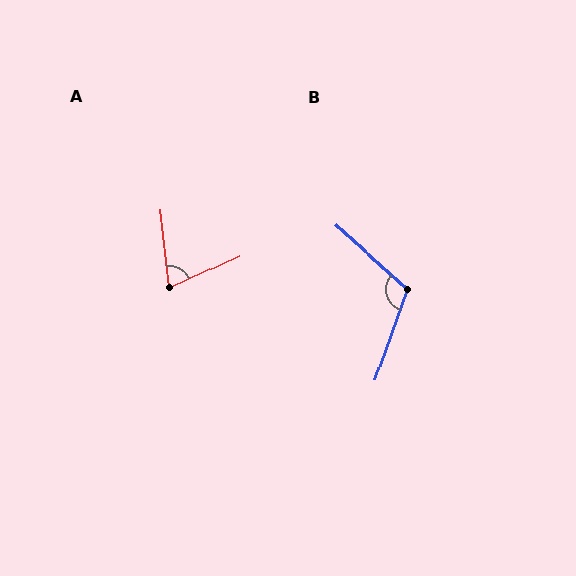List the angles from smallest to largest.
A (71°), B (113°).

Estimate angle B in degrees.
Approximately 113 degrees.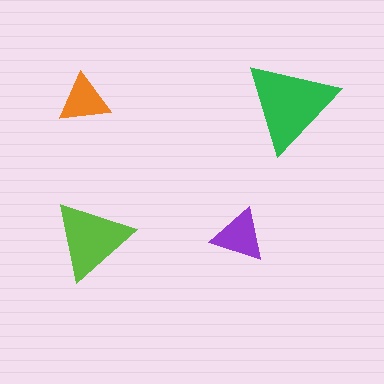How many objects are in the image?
There are 4 objects in the image.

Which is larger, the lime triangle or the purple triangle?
The lime one.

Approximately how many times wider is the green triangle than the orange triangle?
About 2 times wider.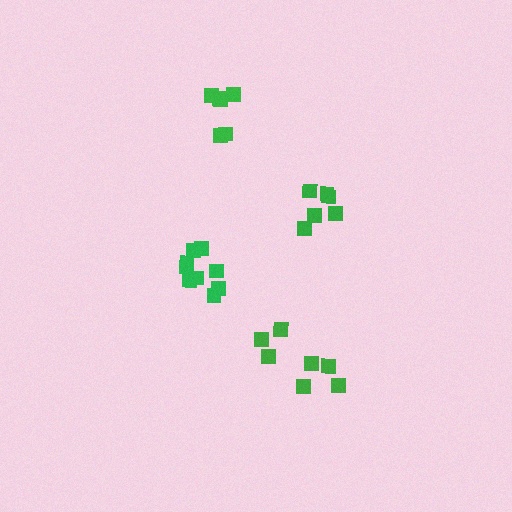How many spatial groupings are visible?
There are 4 spatial groupings.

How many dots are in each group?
Group 1: 6 dots, Group 2: 6 dots, Group 3: 9 dots, Group 4: 7 dots (28 total).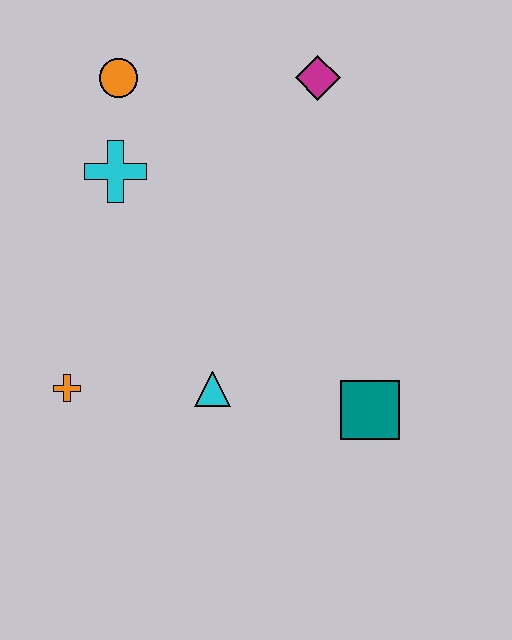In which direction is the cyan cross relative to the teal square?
The cyan cross is to the left of the teal square.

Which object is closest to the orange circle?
The cyan cross is closest to the orange circle.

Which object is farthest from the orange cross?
The magenta diamond is farthest from the orange cross.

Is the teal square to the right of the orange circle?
Yes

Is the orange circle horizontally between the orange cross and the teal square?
Yes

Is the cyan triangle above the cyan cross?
No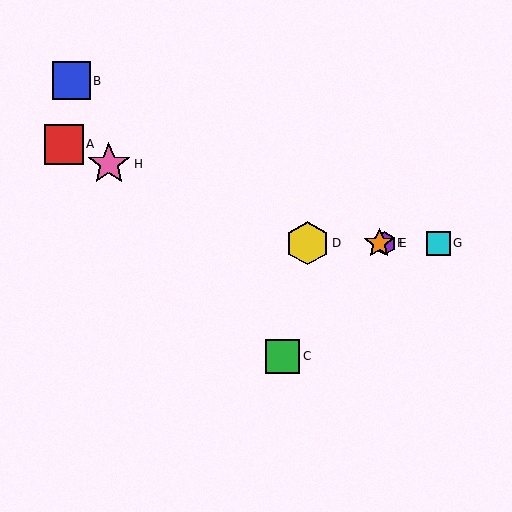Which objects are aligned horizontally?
Objects D, E, F, G are aligned horizontally.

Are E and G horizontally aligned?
Yes, both are at y≈243.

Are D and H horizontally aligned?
No, D is at y≈243 and H is at y≈164.